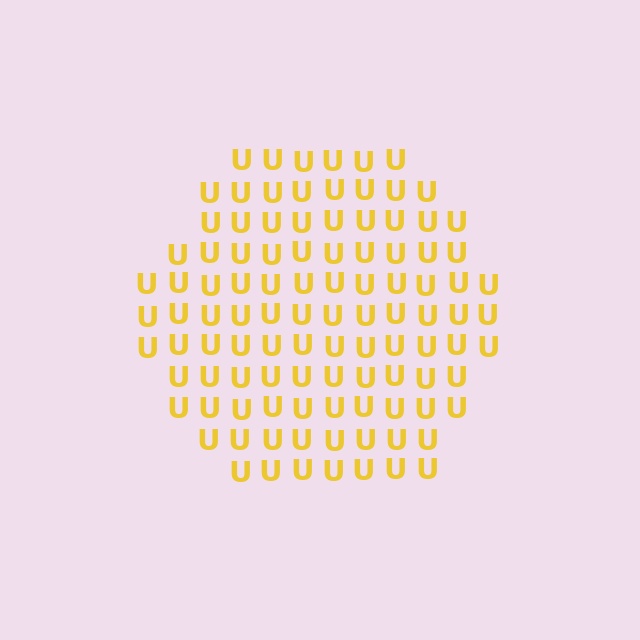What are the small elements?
The small elements are letter U's.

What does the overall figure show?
The overall figure shows a hexagon.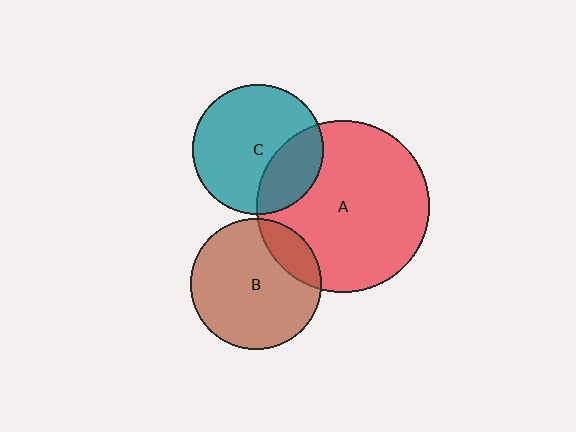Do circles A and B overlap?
Yes.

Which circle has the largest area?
Circle A (red).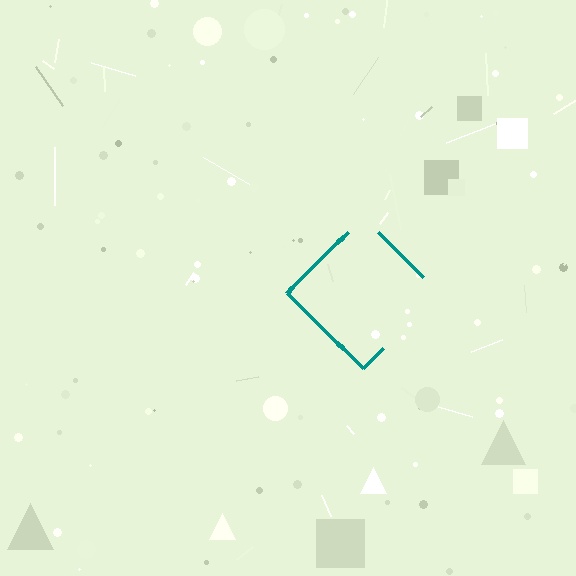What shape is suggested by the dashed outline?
The dashed outline suggests a diamond.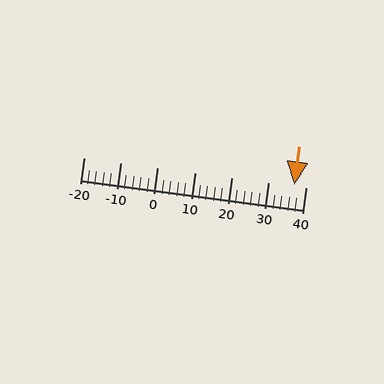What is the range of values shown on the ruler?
The ruler shows values from -20 to 40.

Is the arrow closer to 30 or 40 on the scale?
The arrow is closer to 40.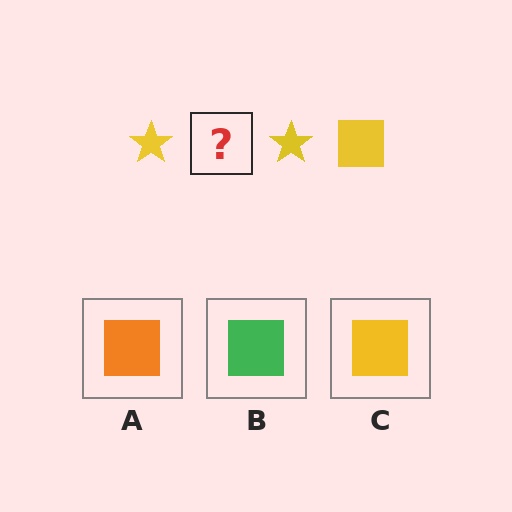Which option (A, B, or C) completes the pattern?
C.